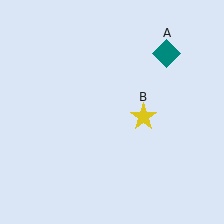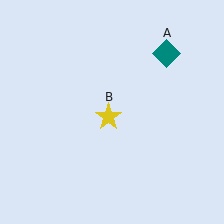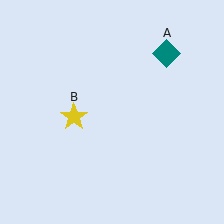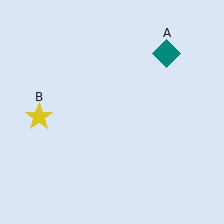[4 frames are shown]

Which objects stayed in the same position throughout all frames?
Teal diamond (object A) remained stationary.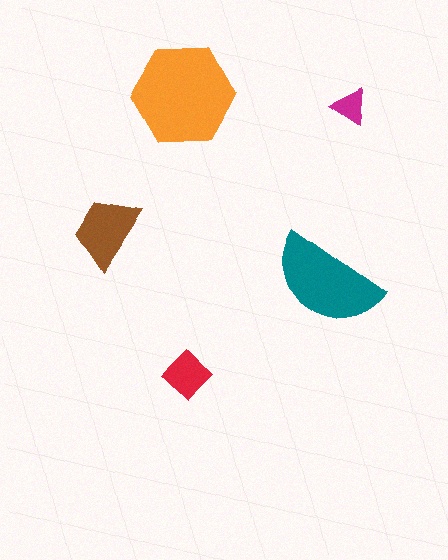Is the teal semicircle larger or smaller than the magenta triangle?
Larger.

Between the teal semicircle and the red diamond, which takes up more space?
The teal semicircle.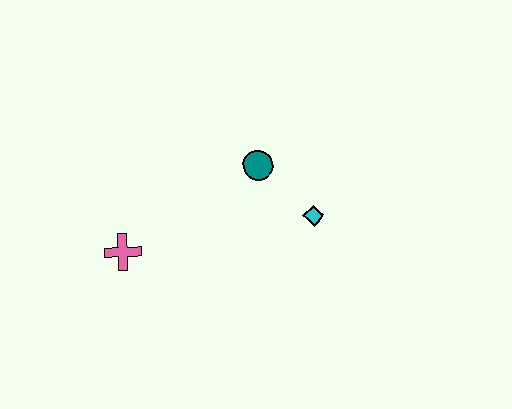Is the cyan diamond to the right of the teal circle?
Yes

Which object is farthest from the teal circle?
The pink cross is farthest from the teal circle.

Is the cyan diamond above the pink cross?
Yes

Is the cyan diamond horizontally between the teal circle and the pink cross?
No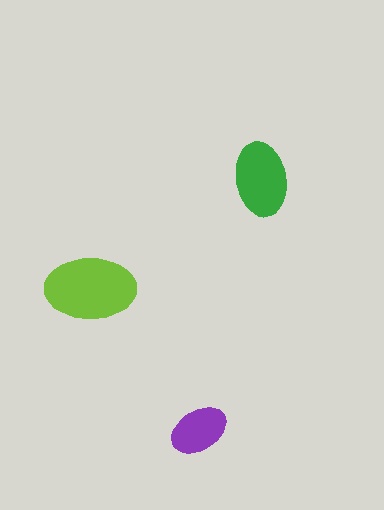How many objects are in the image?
There are 3 objects in the image.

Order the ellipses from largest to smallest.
the lime one, the green one, the purple one.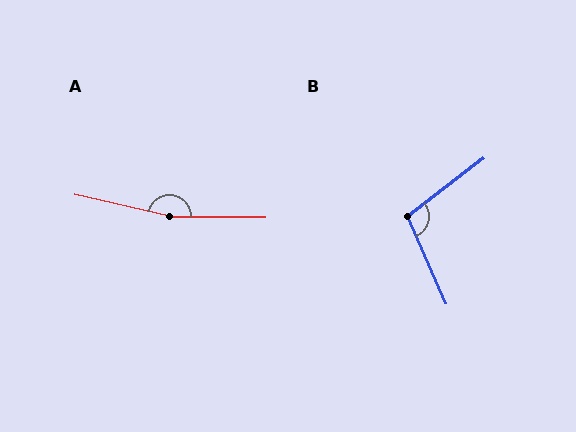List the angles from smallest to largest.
B (104°), A (167°).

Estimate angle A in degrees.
Approximately 167 degrees.